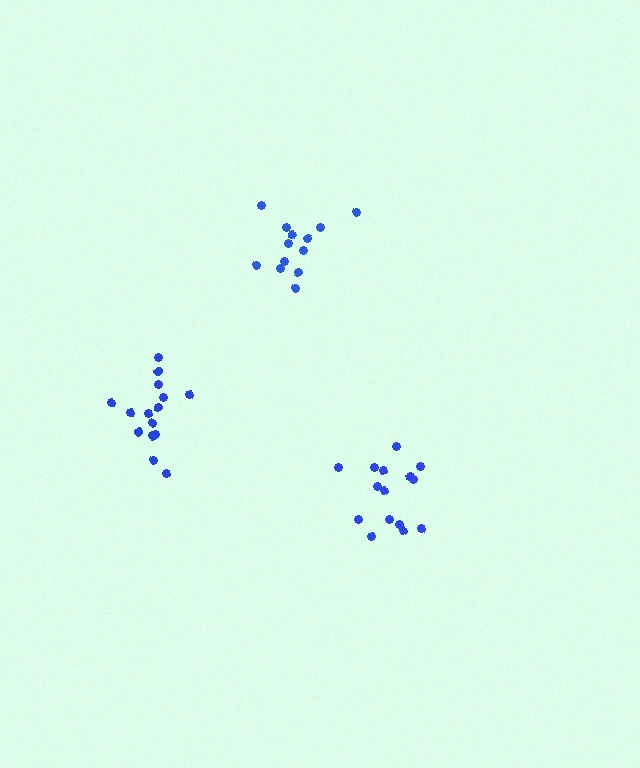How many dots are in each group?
Group 1: 15 dots, Group 2: 13 dots, Group 3: 15 dots (43 total).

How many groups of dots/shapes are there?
There are 3 groups.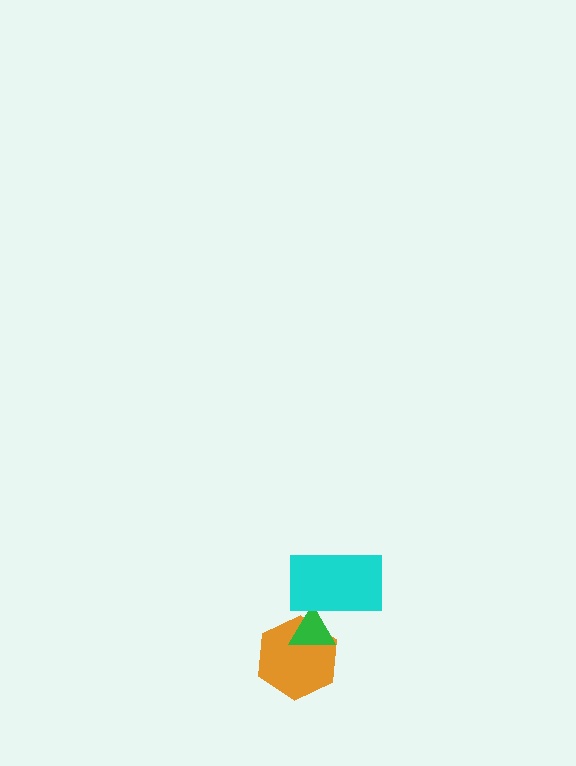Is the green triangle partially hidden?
Yes, it is partially covered by another shape.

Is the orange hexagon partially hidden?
Yes, it is partially covered by another shape.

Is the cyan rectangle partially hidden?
No, no other shape covers it.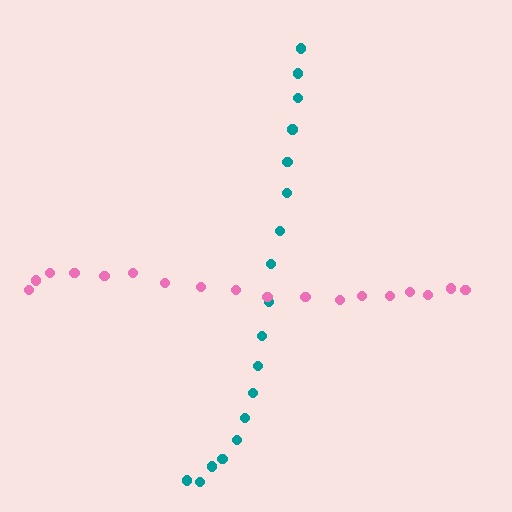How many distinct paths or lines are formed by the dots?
There are 2 distinct paths.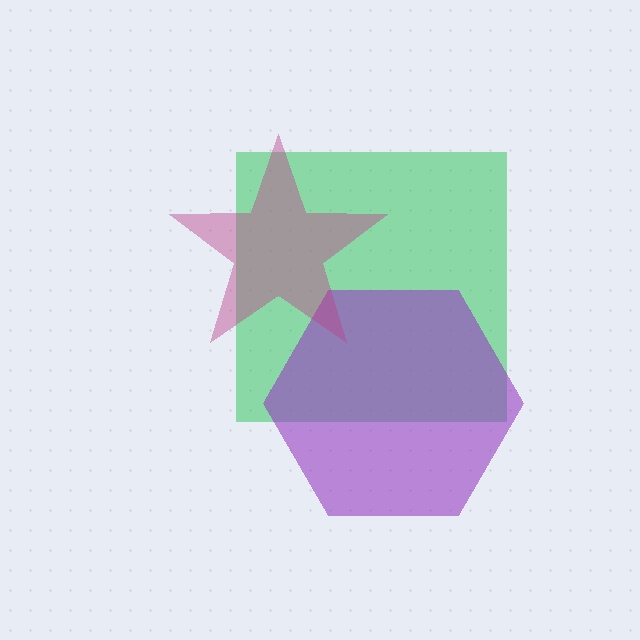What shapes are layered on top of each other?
The layered shapes are: a green square, a purple hexagon, a magenta star.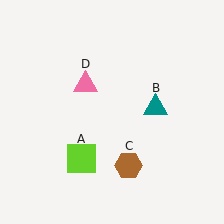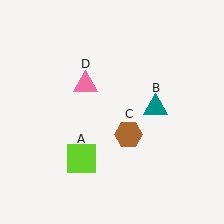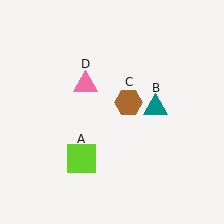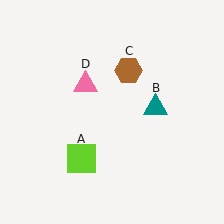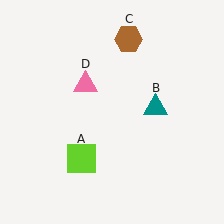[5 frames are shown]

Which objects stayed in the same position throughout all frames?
Lime square (object A) and teal triangle (object B) and pink triangle (object D) remained stationary.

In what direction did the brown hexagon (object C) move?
The brown hexagon (object C) moved up.